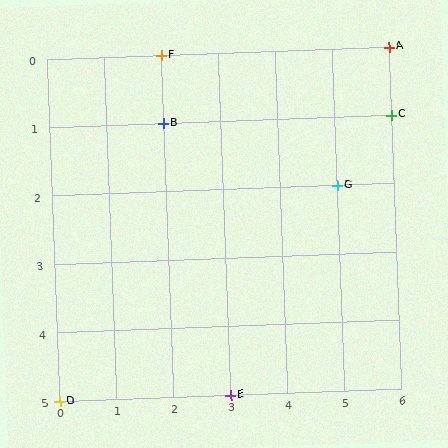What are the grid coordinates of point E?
Point E is at grid coordinates (3, 5).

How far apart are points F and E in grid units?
Points F and E are 1 column and 5 rows apart (about 5.1 grid units diagonally).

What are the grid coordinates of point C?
Point C is at grid coordinates (6, 1).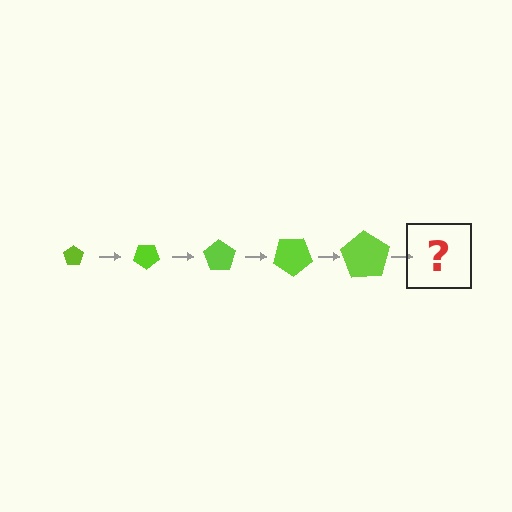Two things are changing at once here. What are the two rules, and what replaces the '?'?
The two rules are that the pentagon grows larger each step and it rotates 35 degrees each step. The '?' should be a pentagon, larger than the previous one and rotated 175 degrees from the start.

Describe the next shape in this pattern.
It should be a pentagon, larger than the previous one and rotated 175 degrees from the start.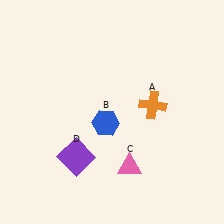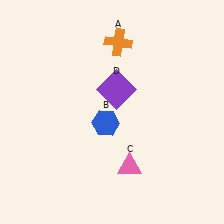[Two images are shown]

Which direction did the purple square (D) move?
The purple square (D) moved up.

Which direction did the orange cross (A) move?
The orange cross (A) moved up.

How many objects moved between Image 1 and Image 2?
2 objects moved between the two images.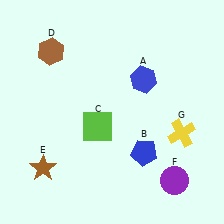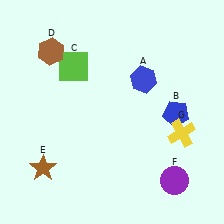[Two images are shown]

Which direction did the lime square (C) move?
The lime square (C) moved up.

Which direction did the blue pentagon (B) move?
The blue pentagon (B) moved up.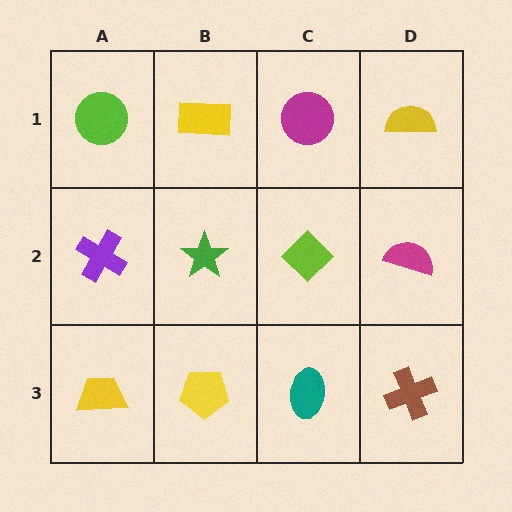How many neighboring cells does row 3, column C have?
3.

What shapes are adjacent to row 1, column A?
A purple cross (row 2, column A), a yellow rectangle (row 1, column B).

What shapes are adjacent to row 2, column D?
A yellow semicircle (row 1, column D), a brown cross (row 3, column D), a lime diamond (row 2, column C).